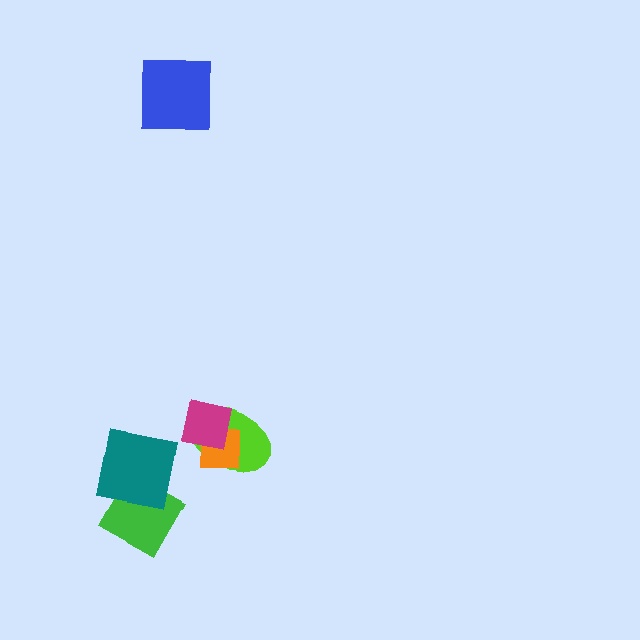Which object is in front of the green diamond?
The teal square is in front of the green diamond.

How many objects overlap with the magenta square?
2 objects overlap with the magenta square.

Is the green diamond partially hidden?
Yes, it is partially covered by another shape.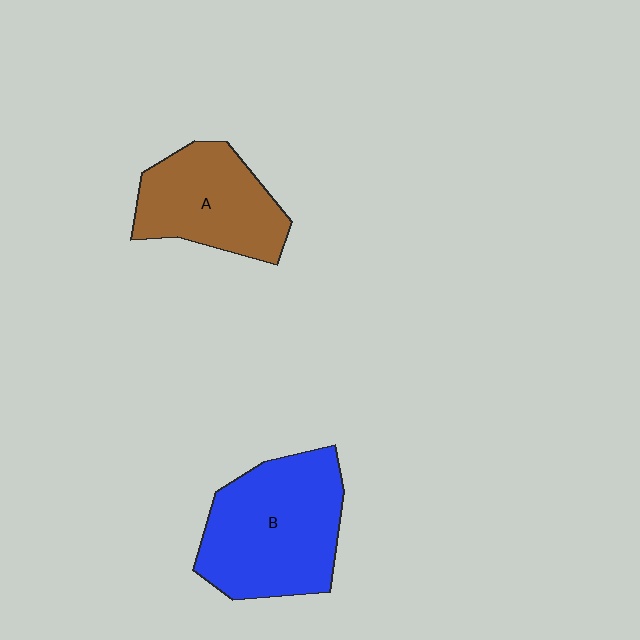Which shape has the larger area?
Shape B (blue).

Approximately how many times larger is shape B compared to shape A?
Approximately 1.3 times.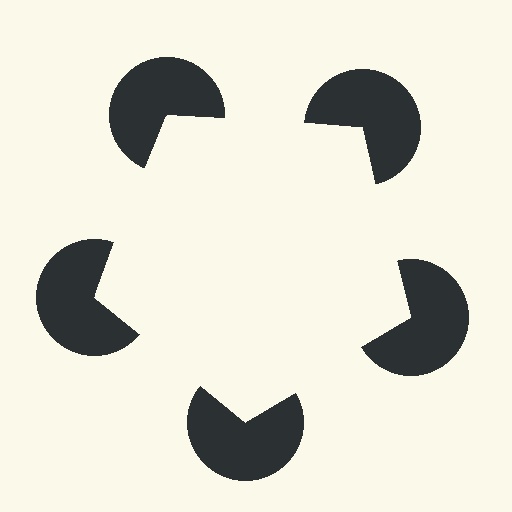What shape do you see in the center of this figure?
An illusory pentagon — its edges are inferred from the aligned wedge cuts in the pac-man discs, not physically drawn.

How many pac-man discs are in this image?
There are 5 — one at each vertex of the illusory pentagon.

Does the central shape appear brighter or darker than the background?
It typically appears slightly brighter than the background, even though no actual brightness change is drawn.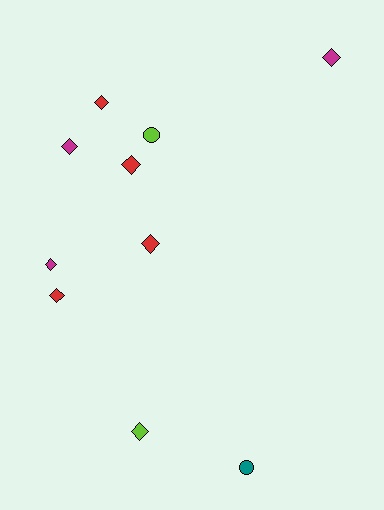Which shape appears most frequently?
Diamond, with 8 objects.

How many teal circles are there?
There is 1 teal circle.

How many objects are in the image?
There are 10 objects.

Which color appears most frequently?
Red, with 4 objects.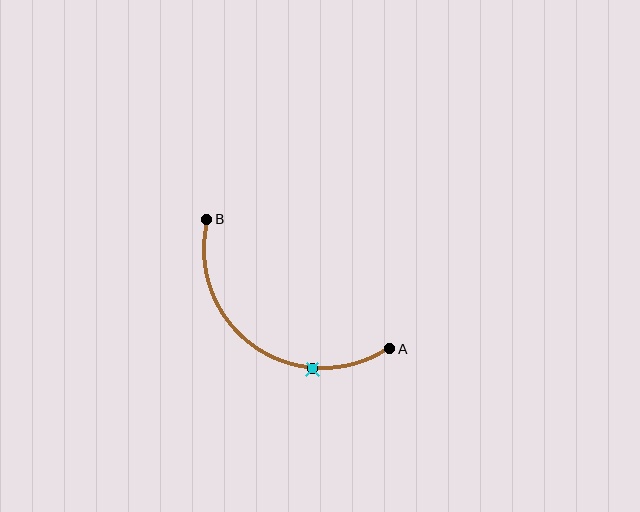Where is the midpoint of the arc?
The arc midpoint is the point on the curve farthest from the straight line joining A and B. It sits below and to the left of that line.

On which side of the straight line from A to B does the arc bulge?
The arc bulges below and to the left of the straight line connecting A and B.